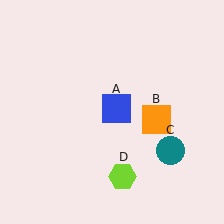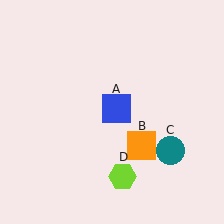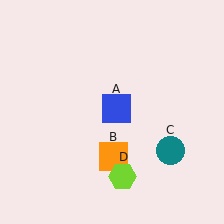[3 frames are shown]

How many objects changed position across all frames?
1 object changed position: orange square (object B).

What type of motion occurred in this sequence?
The orange square (object B) rotated clockwise around the center of the scene.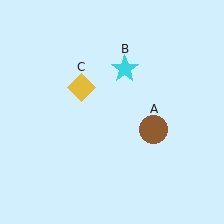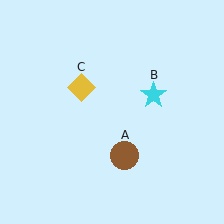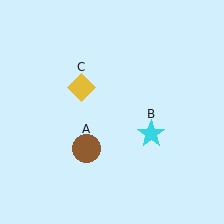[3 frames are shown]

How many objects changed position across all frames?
2 objects changed position: brown circle (object A), cyan star (object B).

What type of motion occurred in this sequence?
The brown circle (object A), cyan star (object B) rotated clockwise around the center of the scene.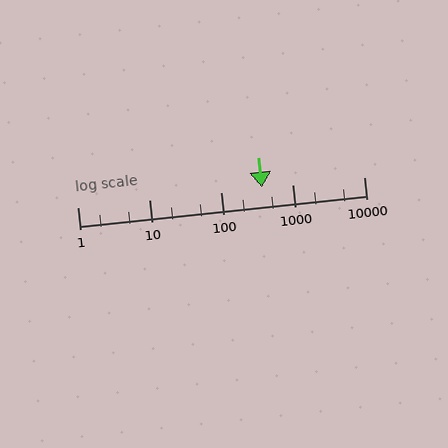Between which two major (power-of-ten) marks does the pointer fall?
The pointer is between 100 and 1000.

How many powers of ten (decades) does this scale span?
The scale spans 4 decades, from 1 to 10000.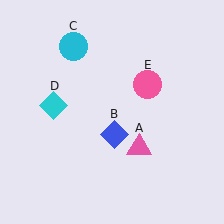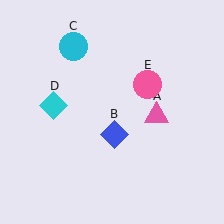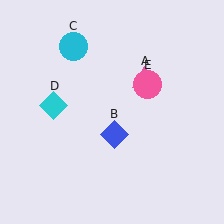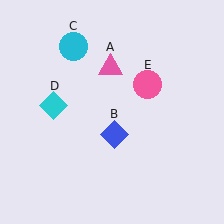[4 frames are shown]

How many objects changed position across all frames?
1 object changed position: pink triangle (object A).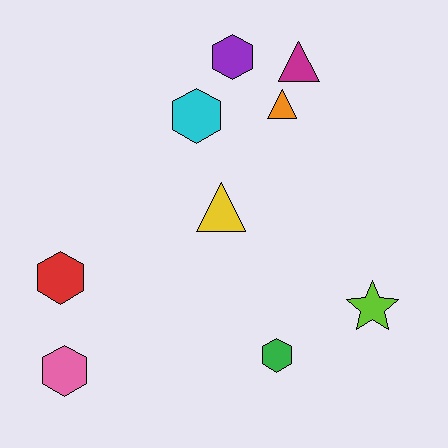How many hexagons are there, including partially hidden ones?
There are 5 hexagons.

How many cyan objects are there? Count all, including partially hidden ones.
There is 1 cyan object.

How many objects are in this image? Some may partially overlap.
There are 9 objects.